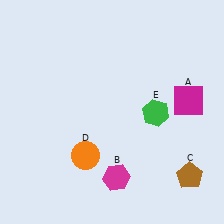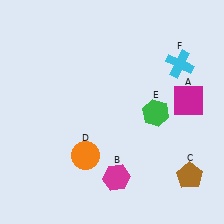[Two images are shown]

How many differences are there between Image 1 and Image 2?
There is 1 difference between the two images.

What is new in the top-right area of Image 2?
A cyan cross (F) was added in the top-right area of Image 2.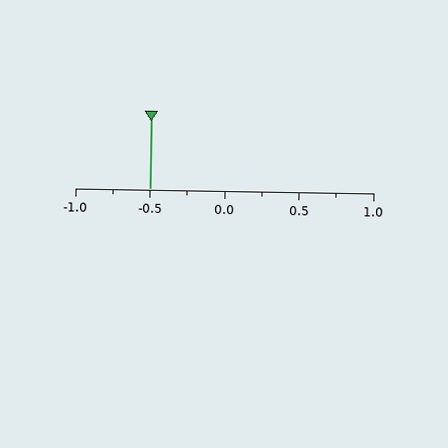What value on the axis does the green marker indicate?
The marker indicates approximately -0.5.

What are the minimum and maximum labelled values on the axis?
The axis runs from -1.0 to 1.0.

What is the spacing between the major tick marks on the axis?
The major ticks are spaced 0.5 apart.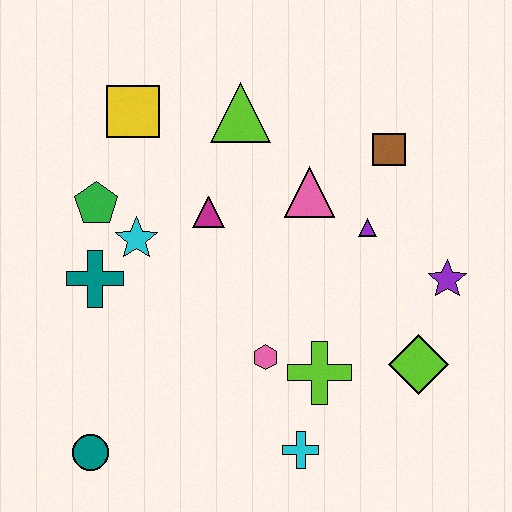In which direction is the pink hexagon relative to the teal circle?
The pink hexagon is to the right of the teal circle.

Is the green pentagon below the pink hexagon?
No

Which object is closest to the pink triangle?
The purple triangle is closest to the pink triangle.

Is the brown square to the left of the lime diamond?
Yes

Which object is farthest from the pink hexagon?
The yellow square is farthest from the pink hexagon.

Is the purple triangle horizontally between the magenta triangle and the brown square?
Yes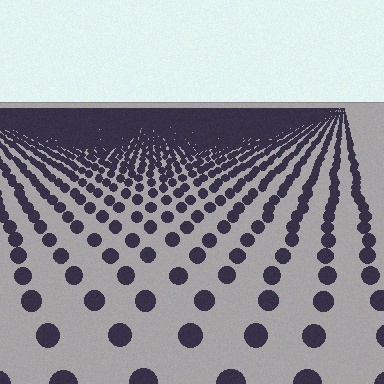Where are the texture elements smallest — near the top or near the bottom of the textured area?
Near the top.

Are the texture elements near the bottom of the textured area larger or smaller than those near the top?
Larger. Near the bottom, elements are closer to the viewer and appear at a bigger on-screen size.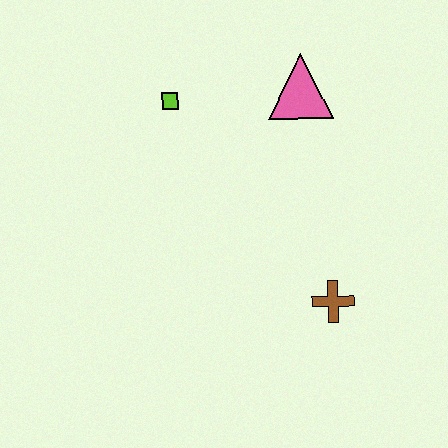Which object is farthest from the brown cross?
The lime square is farthest from the brown cross.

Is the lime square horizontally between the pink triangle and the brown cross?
No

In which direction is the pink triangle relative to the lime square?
The pink triangle is to the right of the lime square.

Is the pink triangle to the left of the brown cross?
Yes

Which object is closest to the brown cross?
The pink triangle is closest to the brown cross.